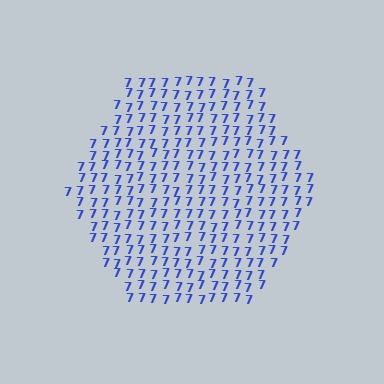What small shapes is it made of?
It is made of small digit 7's.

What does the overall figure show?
The overall figure shows a hexagon.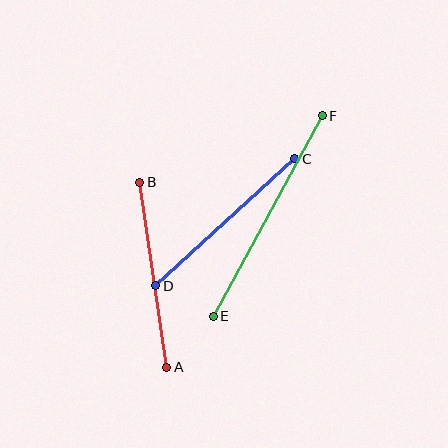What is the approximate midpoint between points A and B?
The midpoint is at approximately (153, 275) pixels.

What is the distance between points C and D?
The distance is approximately 188 pixels.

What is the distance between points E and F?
The distance is approximately 228 pixels.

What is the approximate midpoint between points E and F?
The midpoint is at approximately (268, 216) pixels.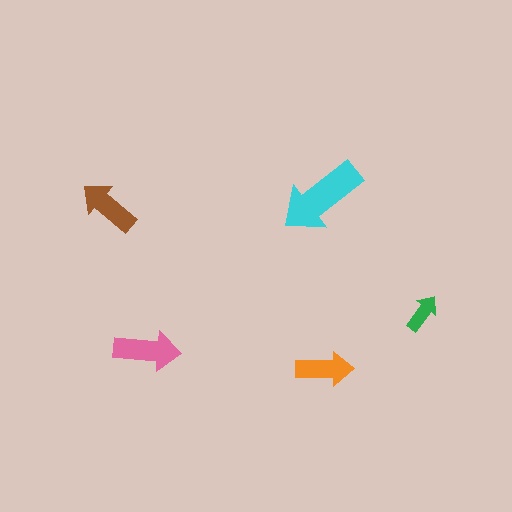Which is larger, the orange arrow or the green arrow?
The orange one.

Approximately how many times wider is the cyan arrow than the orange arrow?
About 1.5 times wider.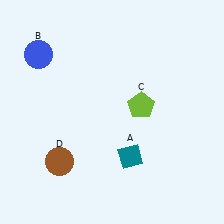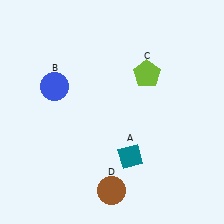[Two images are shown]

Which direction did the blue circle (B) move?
The blue circle (B) moved down.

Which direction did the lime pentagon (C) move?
The lime pentagon (C) moved up.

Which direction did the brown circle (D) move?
The brown circle (D) moved right.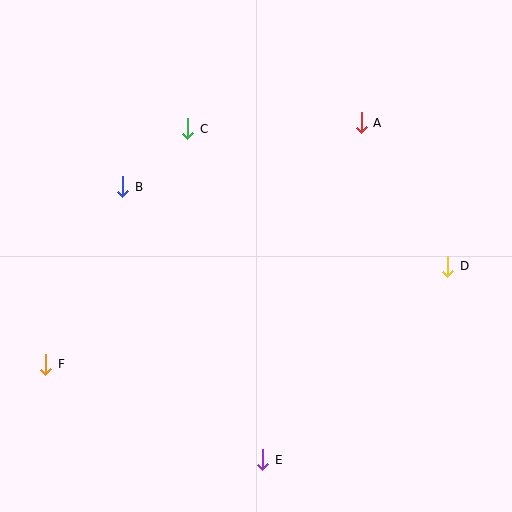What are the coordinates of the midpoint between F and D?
The midpoint between F and D is at (247, 315).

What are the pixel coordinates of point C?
Point C is at (188, 129).